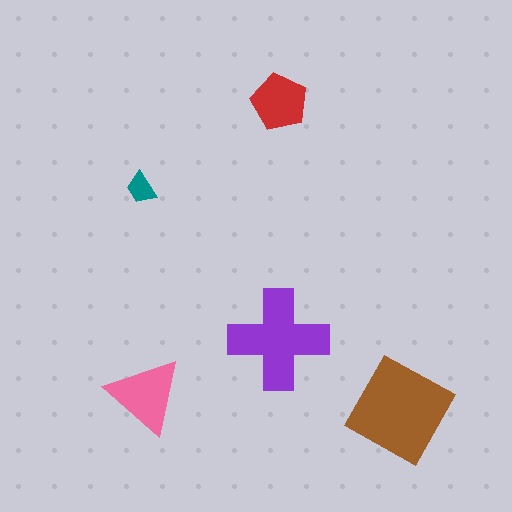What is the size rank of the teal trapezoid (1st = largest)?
5th.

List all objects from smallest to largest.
The teal trapezoid, the red pentagon, the pink triangle, the purple cross, the brown square.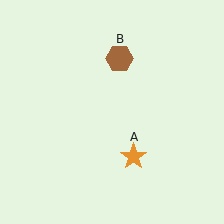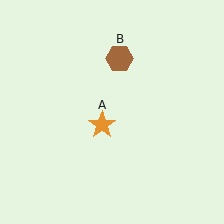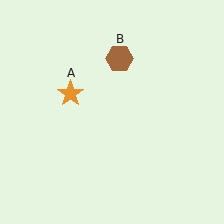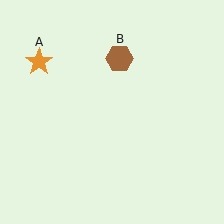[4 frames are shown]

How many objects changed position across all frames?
1 object changed position: orange star (object A).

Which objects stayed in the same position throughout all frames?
Brown hexagon (object B) remained stationary.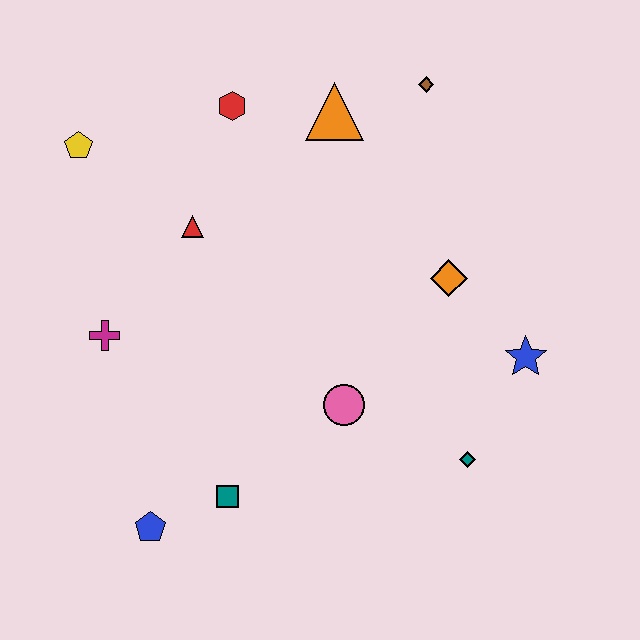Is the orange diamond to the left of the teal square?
No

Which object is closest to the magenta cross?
The red triangle is closest to the magenta cross.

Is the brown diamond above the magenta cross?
Yes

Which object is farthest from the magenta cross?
The blue star is farthest from the magenta cross.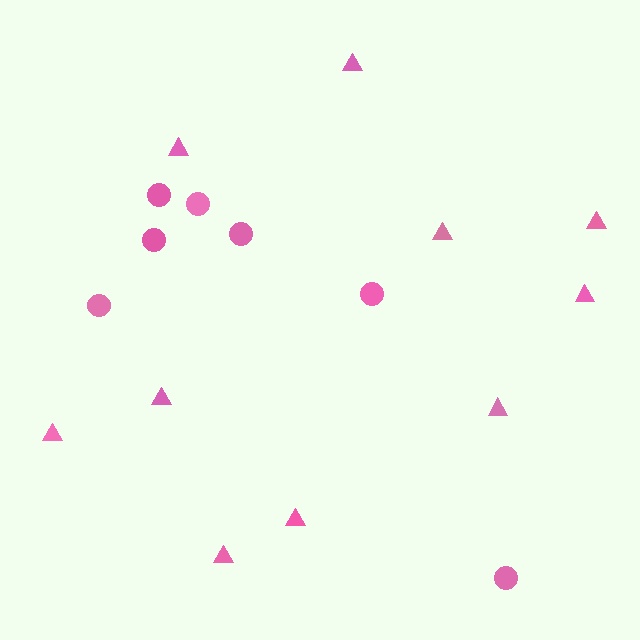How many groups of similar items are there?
There are 2 groups: one group of circles (7) and one group of triangles (10).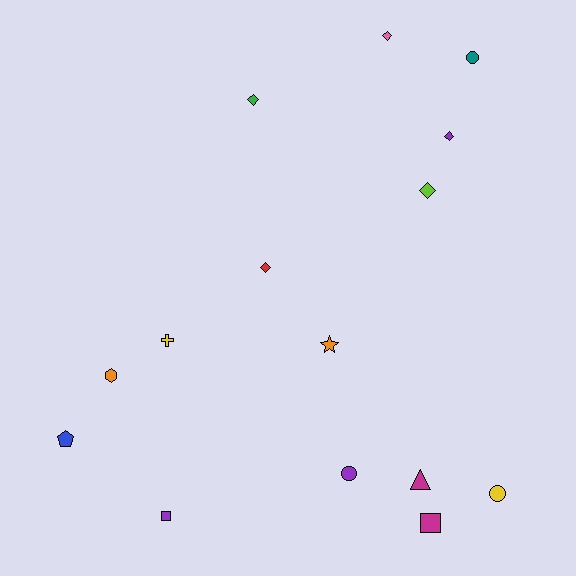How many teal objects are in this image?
There is 1 teal object.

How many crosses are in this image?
There is 1 cross.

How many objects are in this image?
There are 15 objects.